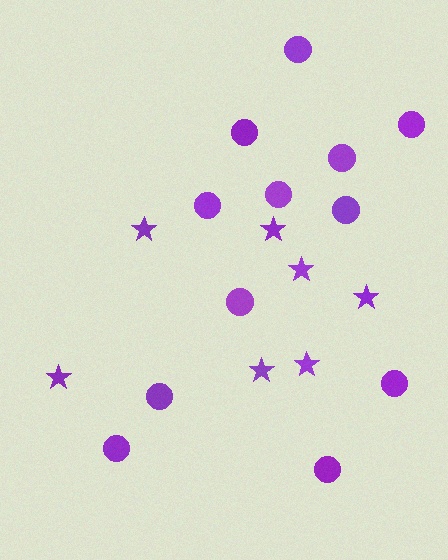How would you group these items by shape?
There are 2 groups: one group of stars (7) and one group of circles (12).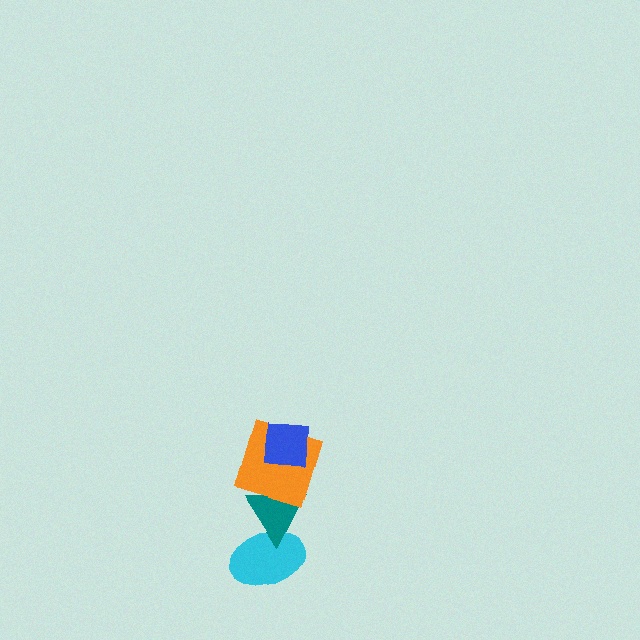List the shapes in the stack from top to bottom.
From top to bottom: the blue square, the orange square, the teal triangle, the cyan ellipse.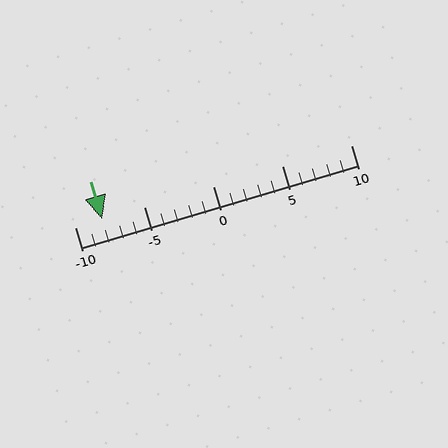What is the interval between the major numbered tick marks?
The major tick marks are spaced 5 units apart.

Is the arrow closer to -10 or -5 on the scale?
The arrow is closer to -10.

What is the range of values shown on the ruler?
The ruler shows values from -10 to 10.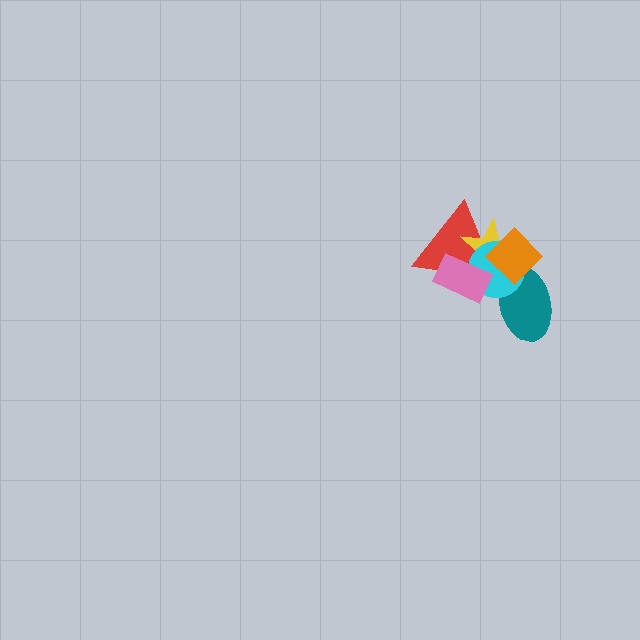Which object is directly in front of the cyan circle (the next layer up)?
The orange diamond is directly in front of the cyan circle.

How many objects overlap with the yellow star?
4 objects overlap with the yellow star.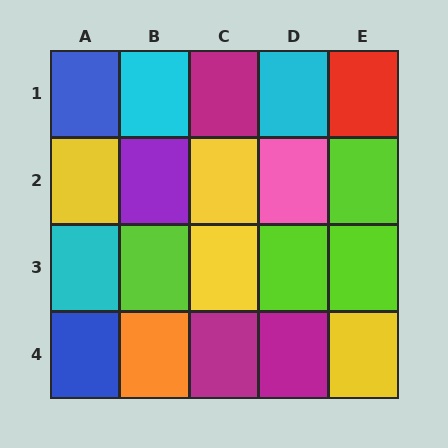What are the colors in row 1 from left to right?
Blue, cyan, magenta, cyan, red.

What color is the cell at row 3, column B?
Lime.